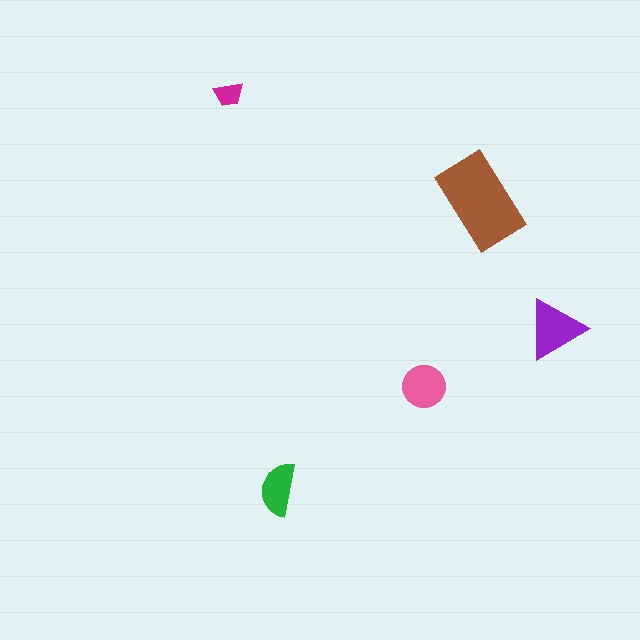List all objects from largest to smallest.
The brown rectangle, the purple triangle, the pink circle, the green semicircle, the magenta trapezoid.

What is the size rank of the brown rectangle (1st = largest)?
1st.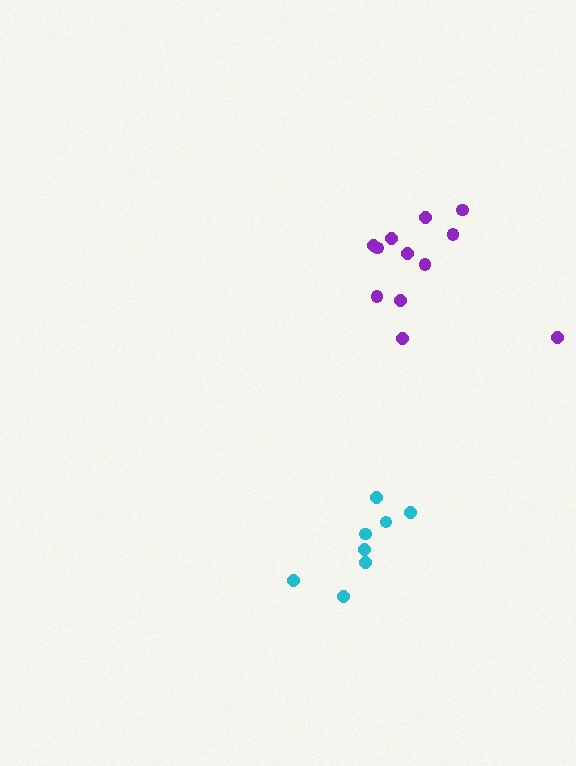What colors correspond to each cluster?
The clusters are colored: cyan, purple.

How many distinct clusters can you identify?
There are 2 distinct clusters.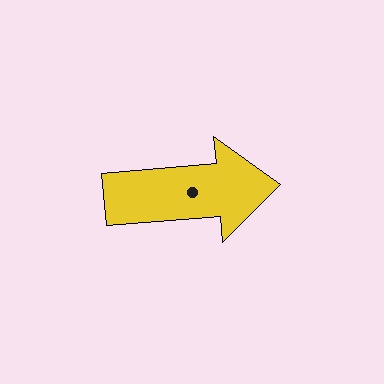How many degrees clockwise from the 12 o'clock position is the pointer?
Approximately 85 degrees.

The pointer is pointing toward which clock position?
Roughly 3 o'clock.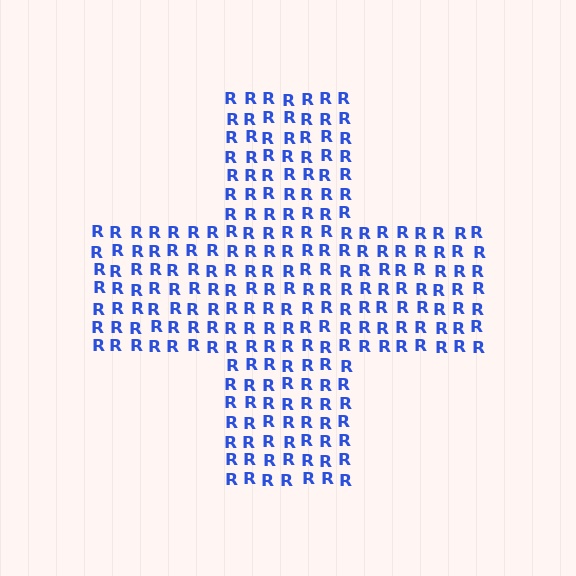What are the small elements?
The small elements are letter R's.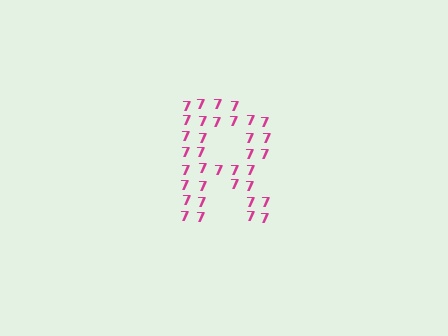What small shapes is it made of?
It is made of small digit 7's.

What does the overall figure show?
The overall figure shows the letter R.